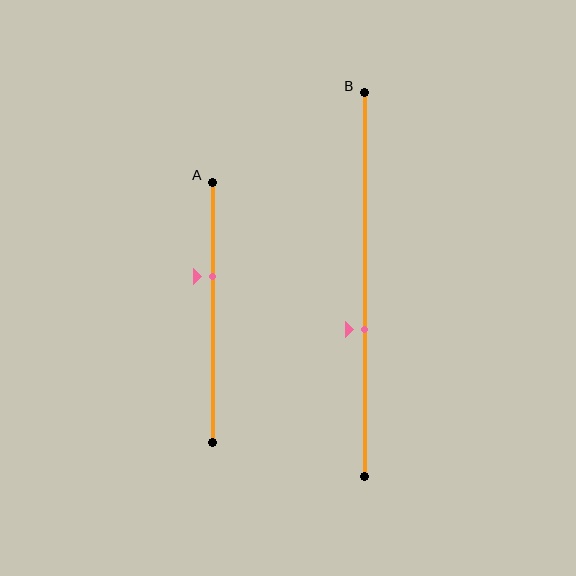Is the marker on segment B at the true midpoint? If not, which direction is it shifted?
No, the marker on segment B is shifted downward by about 12% of the segment length.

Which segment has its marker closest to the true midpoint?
Segment B has its marker closest to the true midpoint.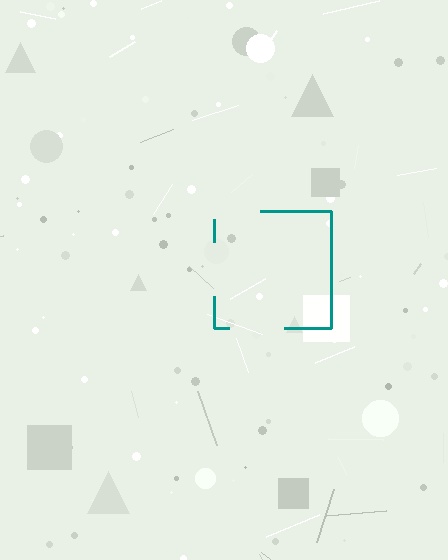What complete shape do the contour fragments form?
The contour fragments form a square.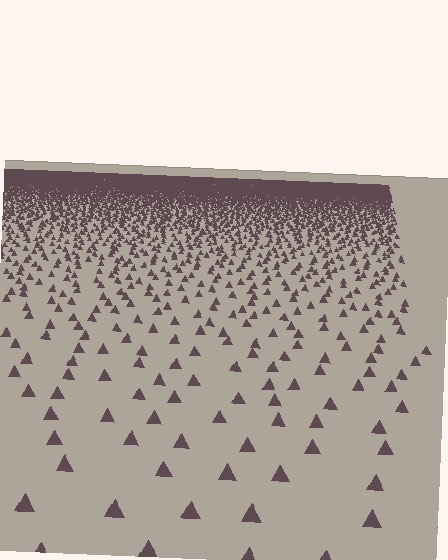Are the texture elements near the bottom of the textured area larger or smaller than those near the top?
Larger. Near the bottom, elements are closer to the viewer and appear at a bigger on-screen size.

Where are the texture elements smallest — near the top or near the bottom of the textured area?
Near the top.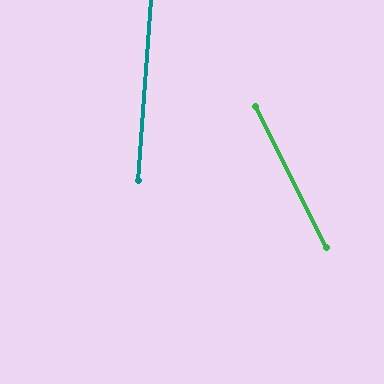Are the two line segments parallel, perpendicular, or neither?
Neither parallel nor perpendicular — they differ by about 30°.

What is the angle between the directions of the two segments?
Approximately 30 degrees.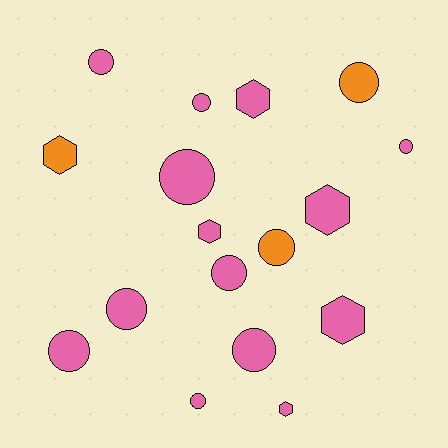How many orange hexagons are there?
There is 1 orange hexagon.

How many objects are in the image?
There are 17 objects.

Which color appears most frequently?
Pink, with 14 objects.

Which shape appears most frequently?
Circle, with 11 objects.